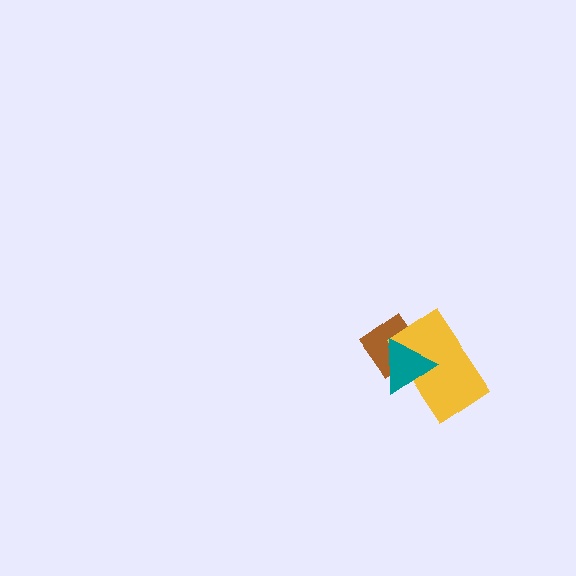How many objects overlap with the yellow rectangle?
2 objects overlap with the yellow rectangle.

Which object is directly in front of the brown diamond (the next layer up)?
The yellow rectangle is directly in front of the brown diamond.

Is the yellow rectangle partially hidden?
Yes, it is partially covered by another shape.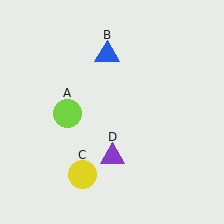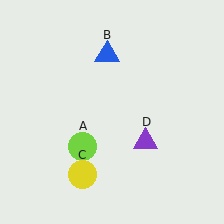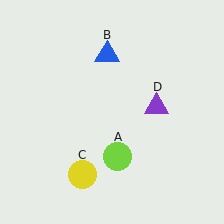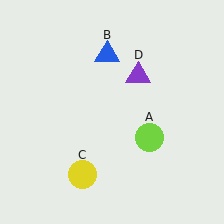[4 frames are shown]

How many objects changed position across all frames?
2 objects changed position: lime circle (object A), purple triangle (object D).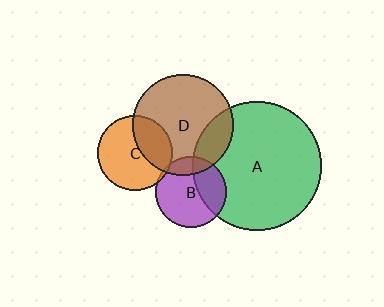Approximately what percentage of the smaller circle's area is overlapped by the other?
Approximately 20%.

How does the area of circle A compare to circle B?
Approximately 3.3 times.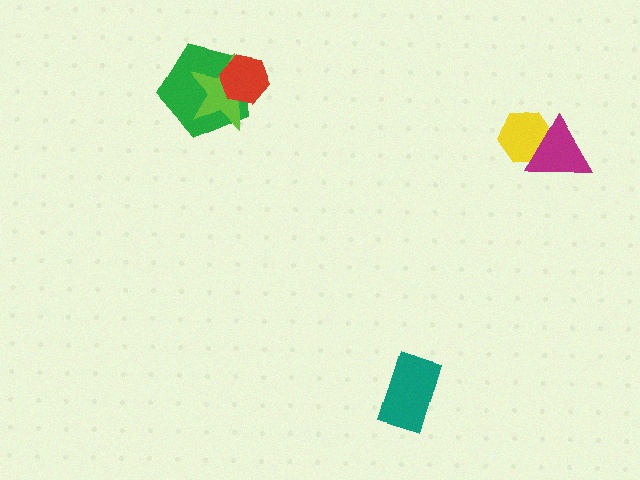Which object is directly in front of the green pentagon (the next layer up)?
The lime star is directly in front of the green pentagon.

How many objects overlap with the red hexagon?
2 objects overlap with the red hexagon.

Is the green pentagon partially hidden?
Yes, it is partially covered by another shape.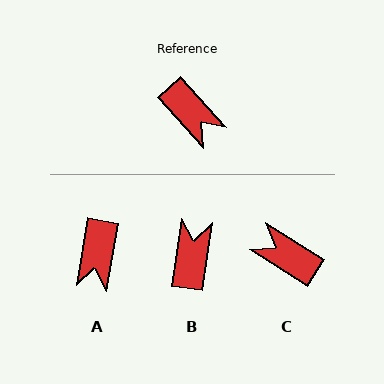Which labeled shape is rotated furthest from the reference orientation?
C, about 165 degrees away.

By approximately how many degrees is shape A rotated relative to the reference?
Approximately 52 degrees clockwise.